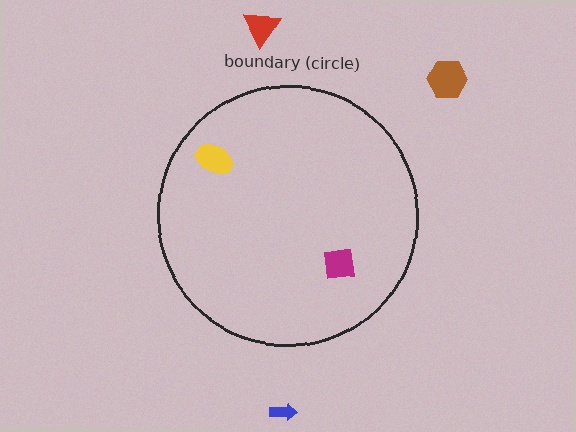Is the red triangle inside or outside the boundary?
Outside.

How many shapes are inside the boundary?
2 inside, 3 outside.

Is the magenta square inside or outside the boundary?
Inside.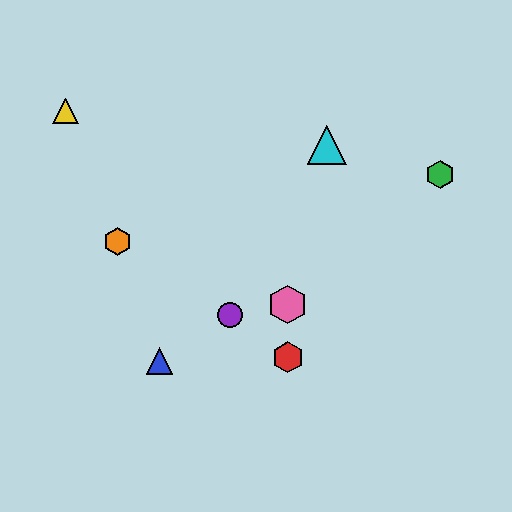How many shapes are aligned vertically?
2 shapes (the red hexagon, the pink hexagon) are aligned vertically.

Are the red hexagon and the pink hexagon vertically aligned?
Yes, both are at x≈288.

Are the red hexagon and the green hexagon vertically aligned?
No, the red hexagon is at x≈288 and the green hexagon is at x≈440.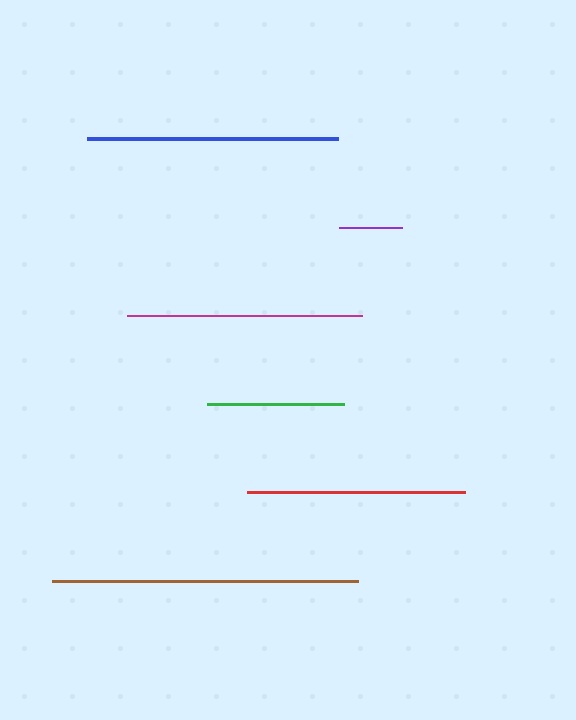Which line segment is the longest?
The brown line is the longest at approximately 306 pixels.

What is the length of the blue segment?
The blue segment is approximately 251 pixels long.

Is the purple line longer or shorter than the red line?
The red line is longer than the purple line.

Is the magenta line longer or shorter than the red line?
The magenta line is longer than the red line.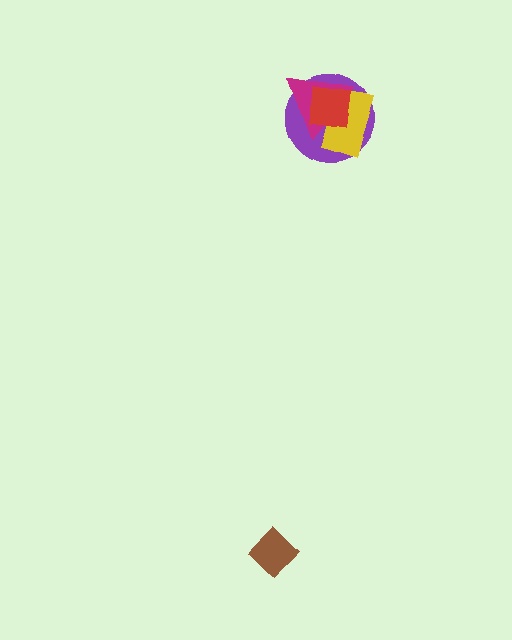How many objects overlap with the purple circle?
3 objects overlap with the purple circle.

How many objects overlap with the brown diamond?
0 objects overlap with the brown diamond.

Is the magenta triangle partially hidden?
Yes, it is partially covered by another shape.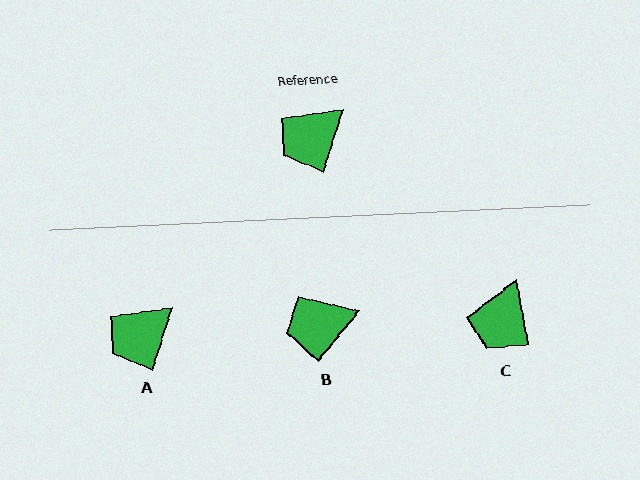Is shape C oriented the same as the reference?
No, it is off by about 29 degrees.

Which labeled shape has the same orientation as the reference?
A.